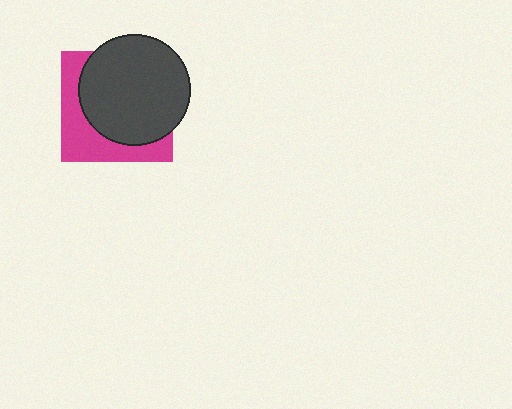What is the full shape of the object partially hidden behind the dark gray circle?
The partially hidden object is a magenta square.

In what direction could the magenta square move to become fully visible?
The magenta square could move toward the lower-left. That would shift it out from behind the dark gray circle entirely.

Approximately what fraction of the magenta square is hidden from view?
Roughly 65% of the magenta square is hidden behind the dark gray circle.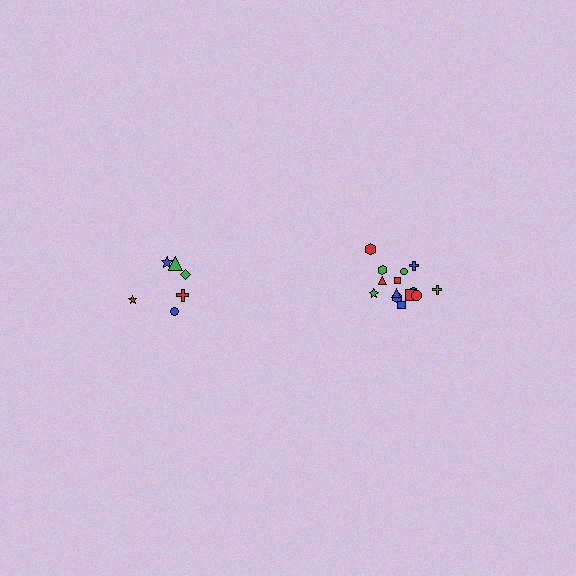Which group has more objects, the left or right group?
The right group.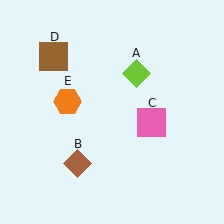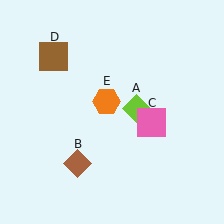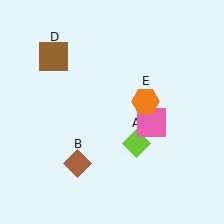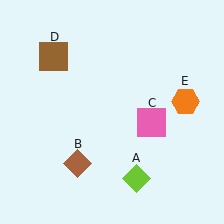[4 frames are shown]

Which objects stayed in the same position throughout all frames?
Brown diamond (object B) and pink square (object C) and brown square (object D) remained stationary.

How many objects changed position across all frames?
2 objects changed position: lime diamond (object A), orange hexagon (object E).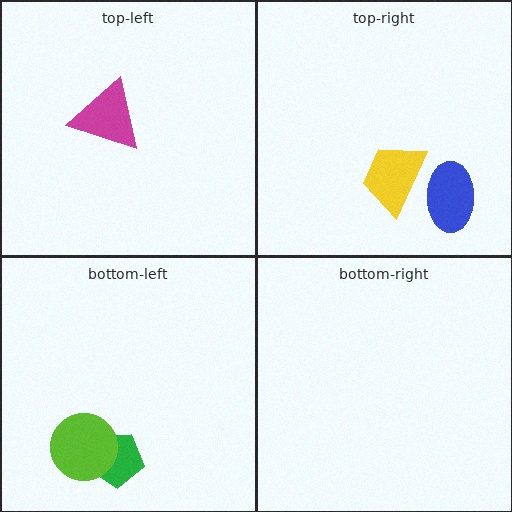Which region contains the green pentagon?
The bottom-left region.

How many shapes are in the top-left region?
1.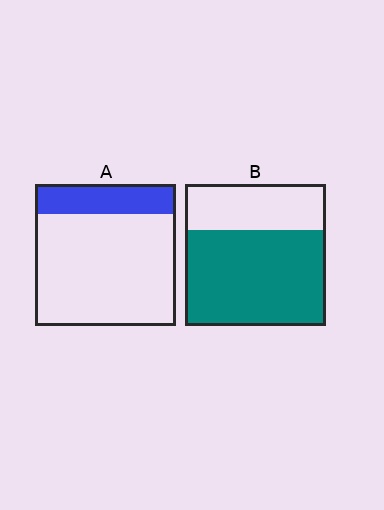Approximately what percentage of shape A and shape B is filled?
A is approximately 20% and B is approximately 70%.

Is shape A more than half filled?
No.